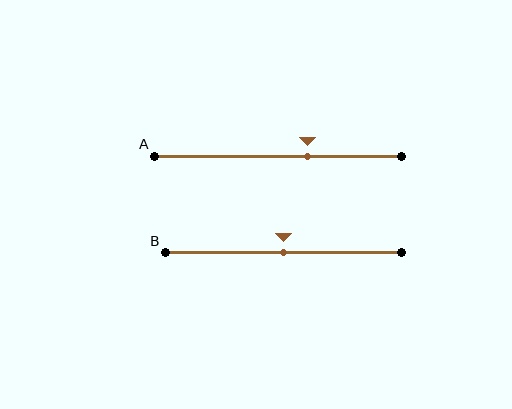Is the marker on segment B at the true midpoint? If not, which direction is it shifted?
Yes, the marker on segment B is at the true midpoint.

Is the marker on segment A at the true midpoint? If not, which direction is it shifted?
No, the marker on segment A is shifted to the right by about 12% of the segment length.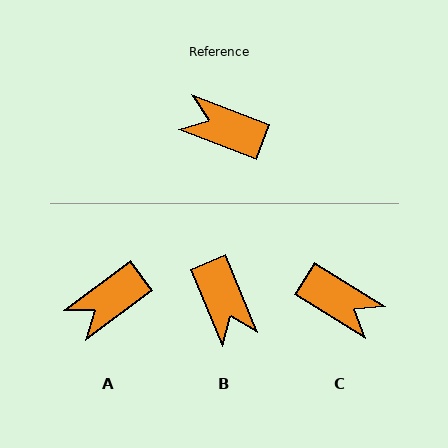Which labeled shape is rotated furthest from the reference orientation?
C, about 169 degrees away.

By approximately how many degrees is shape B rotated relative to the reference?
Approximately 133 degrees counter-clockwise.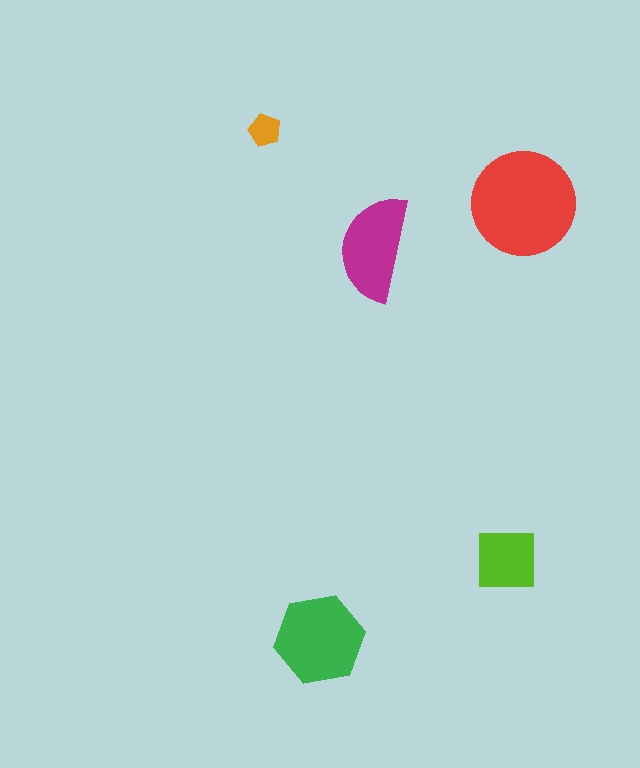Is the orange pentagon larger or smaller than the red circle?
Smaller.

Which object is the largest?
The red circle.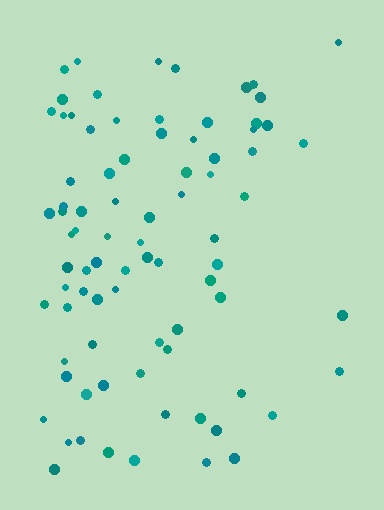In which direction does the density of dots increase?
From right to left, with the left side densest.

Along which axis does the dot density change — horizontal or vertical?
Horizontal.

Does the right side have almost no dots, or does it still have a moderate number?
Still a moderate number, just noticeably fewer than the left.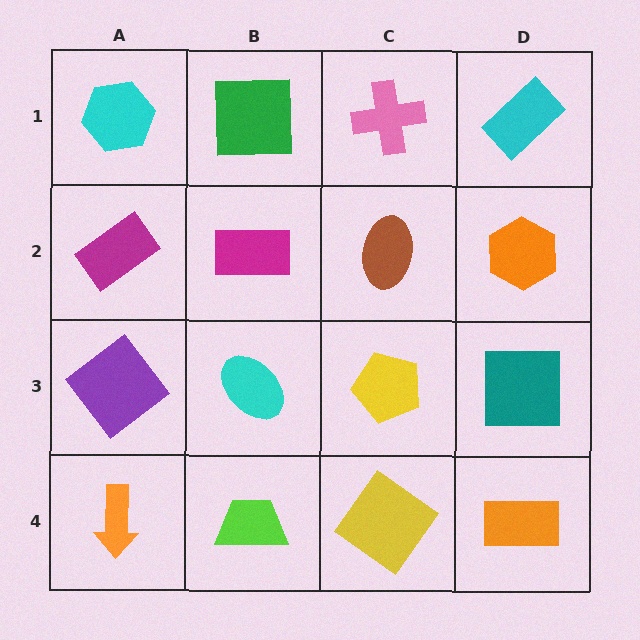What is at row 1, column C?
A pink cross.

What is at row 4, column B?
A lime trapezoid.